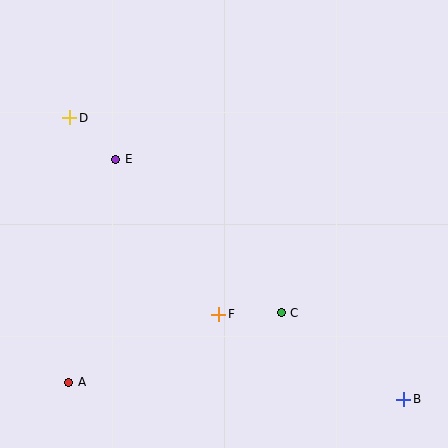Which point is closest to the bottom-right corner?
Point B is closest to the bottom-right corner.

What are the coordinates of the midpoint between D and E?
The midpoint between D and E is at (93, 139).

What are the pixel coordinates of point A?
Point A is at (69, 382).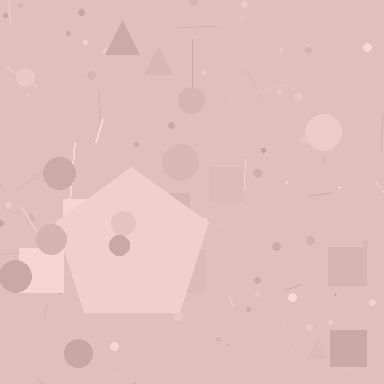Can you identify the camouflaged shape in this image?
The camouflaged shape is a pentagon.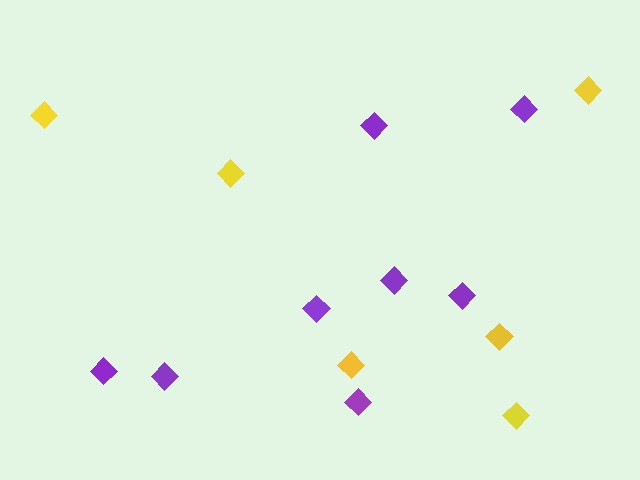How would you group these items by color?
There are 2 groups: one group of yellow diamonds (6) and one group of purple diamonds (8).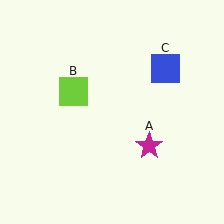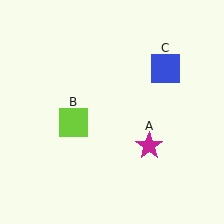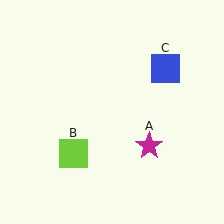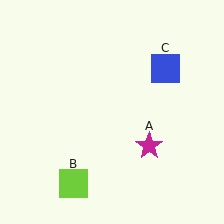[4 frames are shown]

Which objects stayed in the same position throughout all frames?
Magenta star (object A) and blue square (object C) remained stationary.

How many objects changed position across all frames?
1 object changed position: lime square (object B).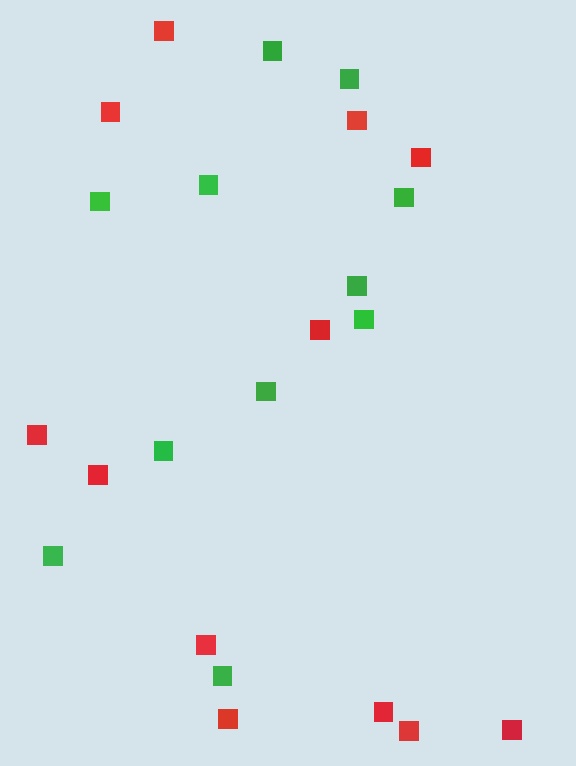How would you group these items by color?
There are 2 groups: one group of red squares (12) and one group of green squares (11).